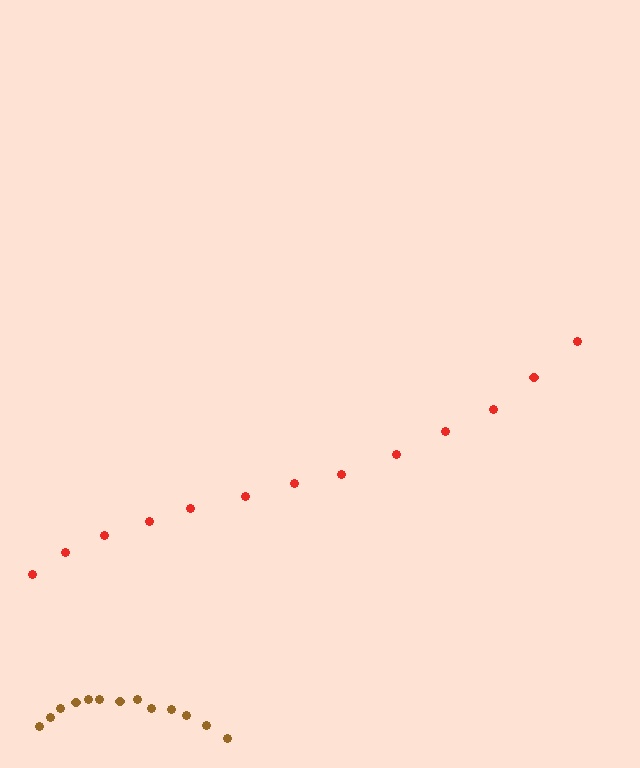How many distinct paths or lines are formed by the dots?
There are 2 distinct paths.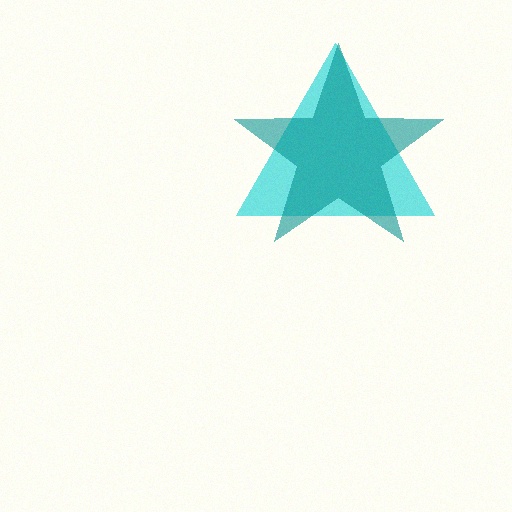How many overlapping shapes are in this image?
There are 2 overlapping shapes in the image.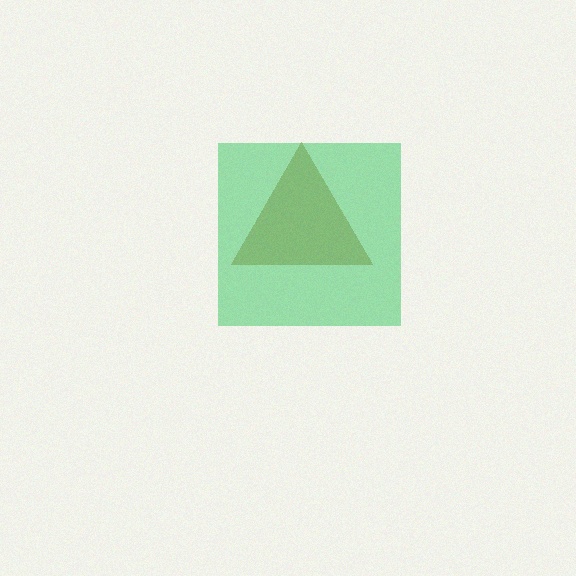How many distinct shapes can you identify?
There are 2 distinct shapes: a brown triangle, a green square.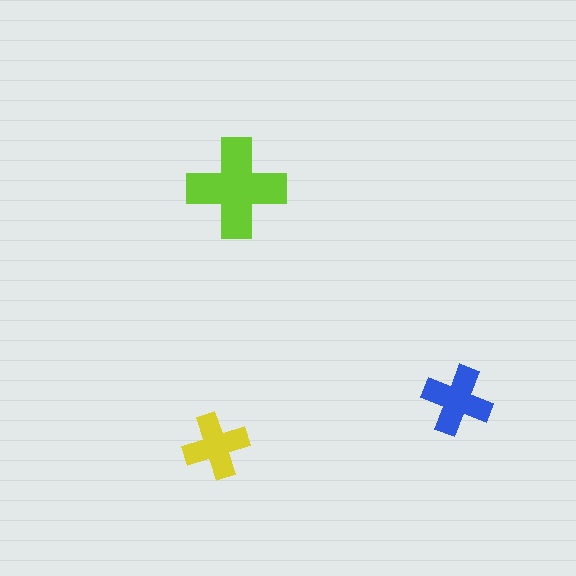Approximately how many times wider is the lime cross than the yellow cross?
About 1.5 times wider.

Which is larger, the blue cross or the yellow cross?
The blue one.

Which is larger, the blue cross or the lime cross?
The lime one.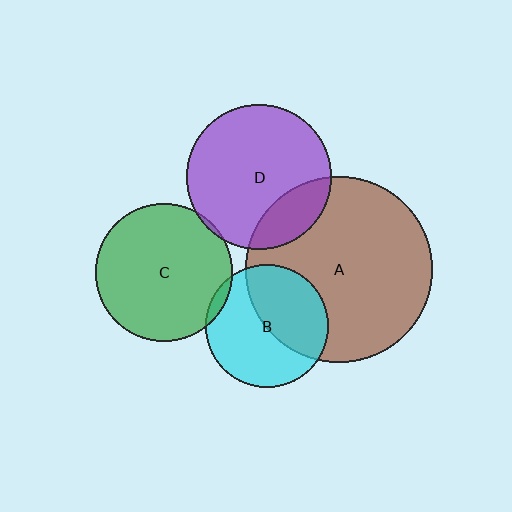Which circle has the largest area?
Circle A (brown).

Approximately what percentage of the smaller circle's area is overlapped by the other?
Approximately 5%.